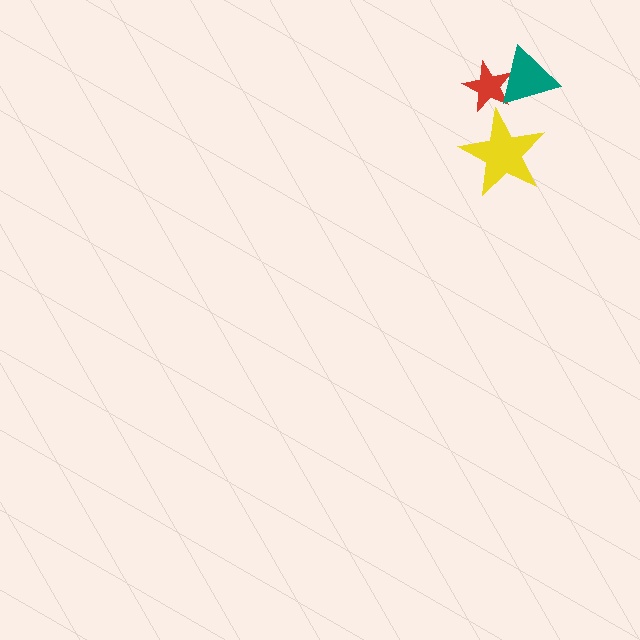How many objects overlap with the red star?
1 object overlaps with the red star.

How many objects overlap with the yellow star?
0 objects overlap with the yellow star.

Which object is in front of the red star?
The teal triangle is in front of the red star.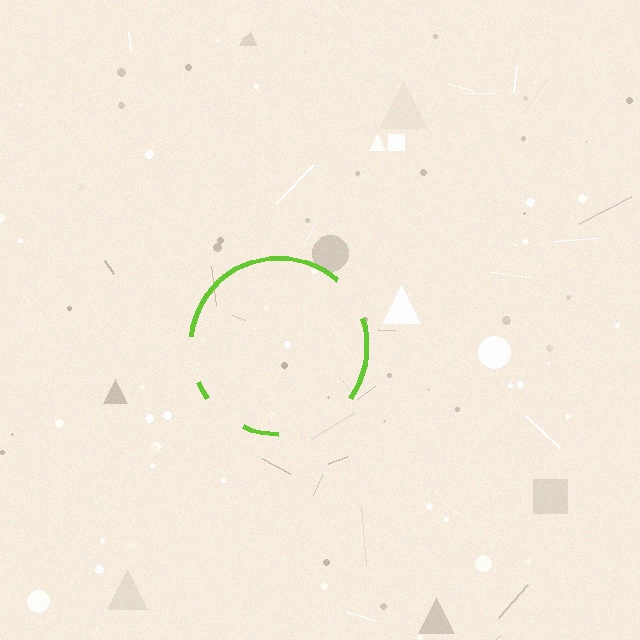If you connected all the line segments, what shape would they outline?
They would outline a circle.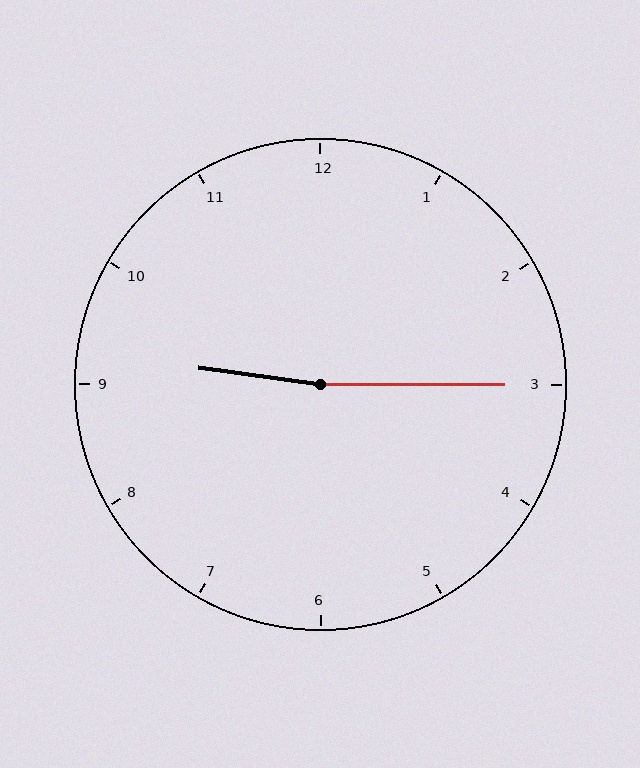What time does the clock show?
9:15.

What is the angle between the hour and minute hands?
Approximately 172 degrees.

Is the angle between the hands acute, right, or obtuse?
It is obtuse.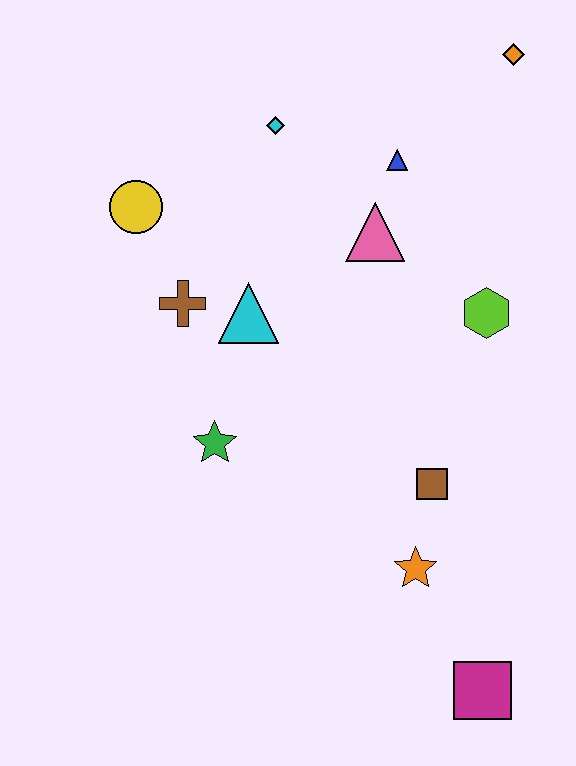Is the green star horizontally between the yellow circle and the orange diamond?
Yes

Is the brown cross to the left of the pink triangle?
Yes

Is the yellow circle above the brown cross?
Yes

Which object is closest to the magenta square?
The orange star is closest to the magenta square.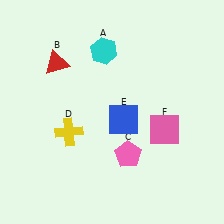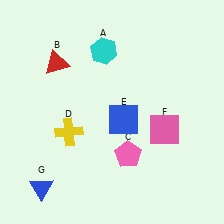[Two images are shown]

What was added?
A blue triangle (G) was added in Image 2.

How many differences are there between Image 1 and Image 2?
There is 1 difference between the two images.